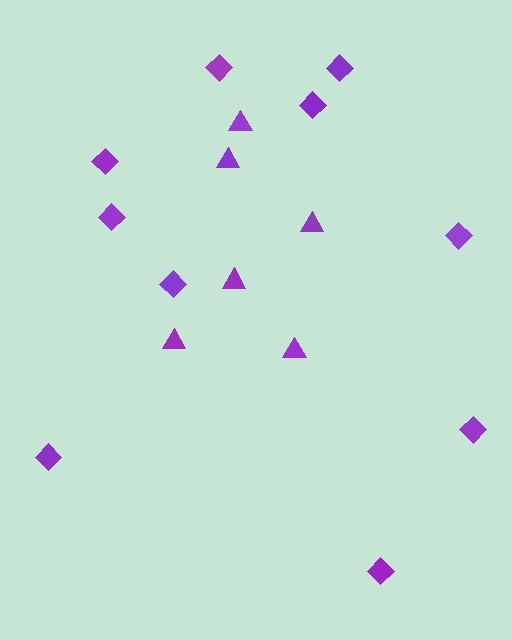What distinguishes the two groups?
There are 2 groups: one group of triangles (6) and one group of diamonds (10).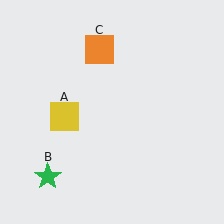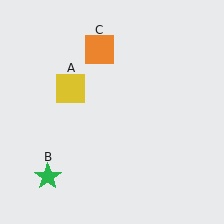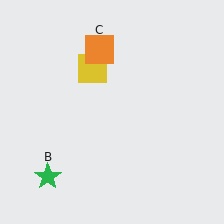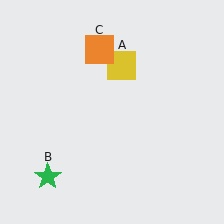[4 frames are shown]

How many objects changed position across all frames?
1 object changed position: yellow square (object A).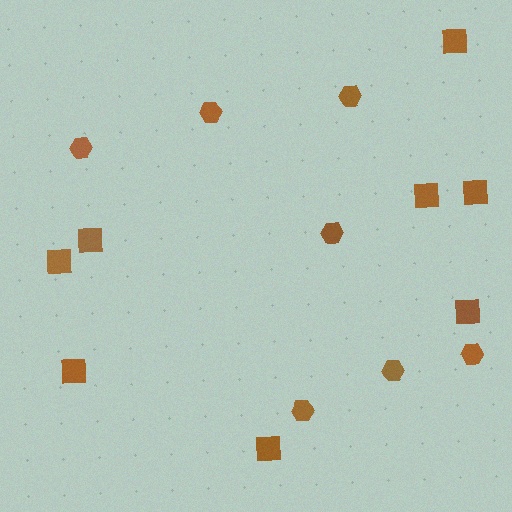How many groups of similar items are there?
There are 2 groups: one group of hexagons (7) and one group of squares (8).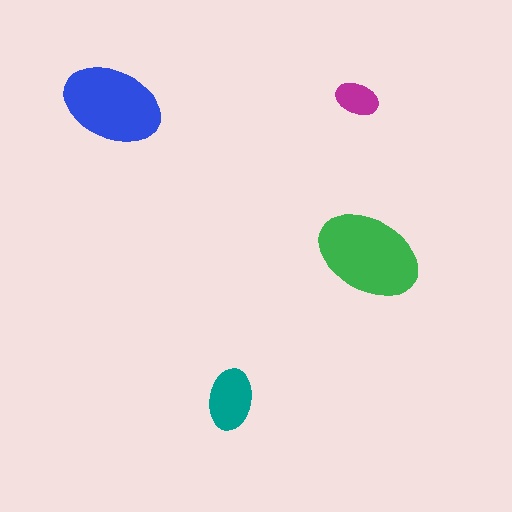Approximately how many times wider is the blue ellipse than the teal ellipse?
About 1.5 times wider.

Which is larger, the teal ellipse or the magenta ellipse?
The teal one.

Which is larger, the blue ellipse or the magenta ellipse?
The blue one.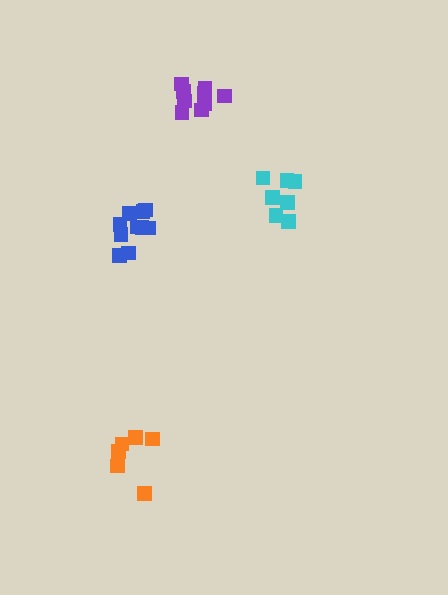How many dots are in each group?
Group 1: 6 dots, Group 2: 7 dots, Group 3: 9 dots, Group 4: 10 dots (32 total).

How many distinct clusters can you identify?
There are 4 distinct clusters.